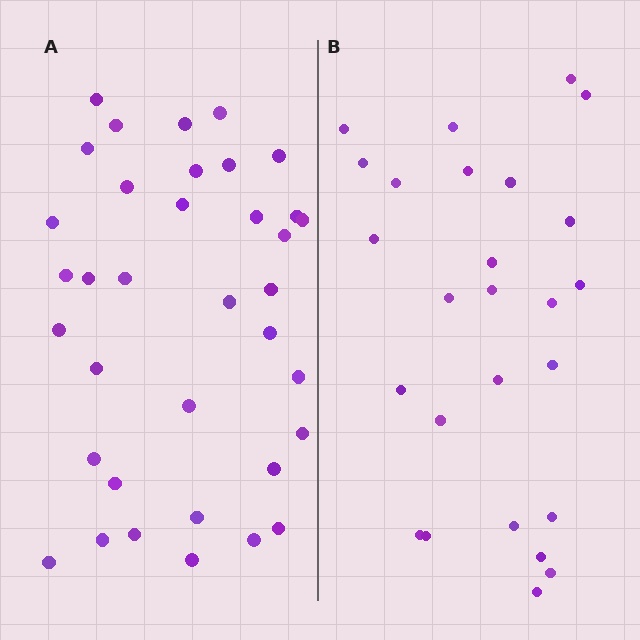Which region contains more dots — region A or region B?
Region A (the left region) has more dots.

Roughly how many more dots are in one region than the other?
Region A has roughly 10 or so more dots than region B.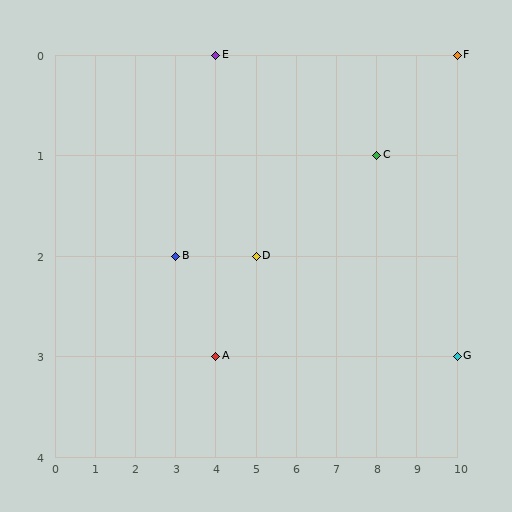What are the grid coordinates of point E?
Point E is at grid coordinates (4, 0).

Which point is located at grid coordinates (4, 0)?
Point E is at (4, 0).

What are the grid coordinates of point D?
Point D is at grid coordinates (5, 2).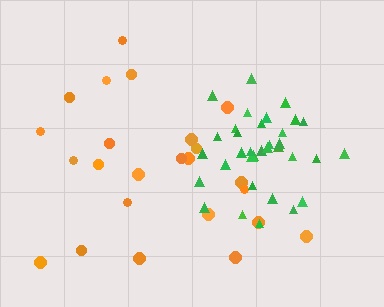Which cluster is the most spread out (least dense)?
Orange.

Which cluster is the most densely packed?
Green.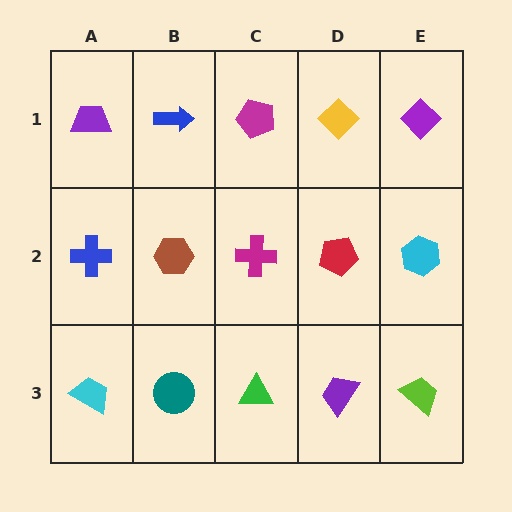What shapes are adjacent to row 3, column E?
A cyan hexagon (row 2, column E), a purple trapezoid (row 3, column D).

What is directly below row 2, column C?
A green triangle.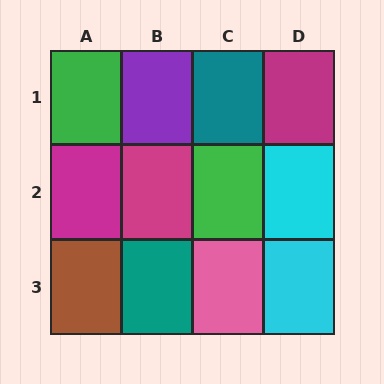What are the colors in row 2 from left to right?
Magenta, magenta, green, cyan.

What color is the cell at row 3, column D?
Cyan.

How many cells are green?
2 cells are green.